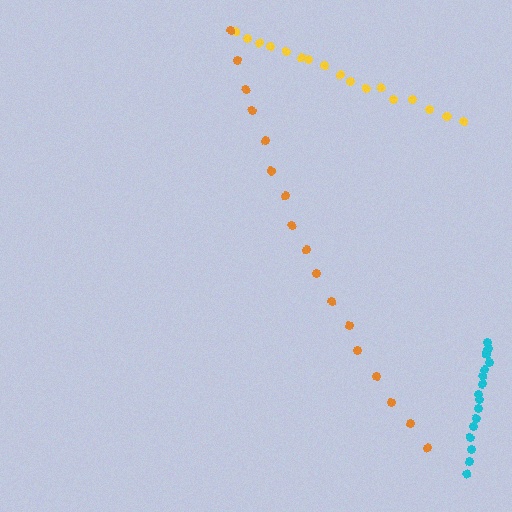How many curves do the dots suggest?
There are 3 distinct paths.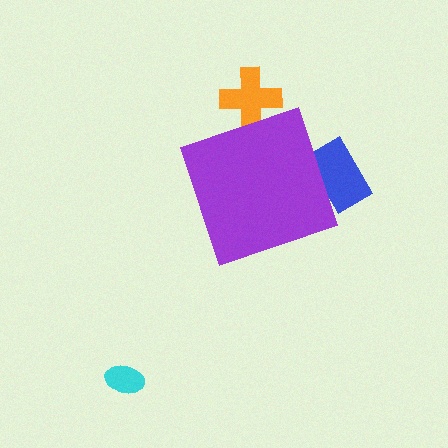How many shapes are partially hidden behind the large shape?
2 shapes are partially hidden.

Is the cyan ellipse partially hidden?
No, the cyan ellipse is fully visible.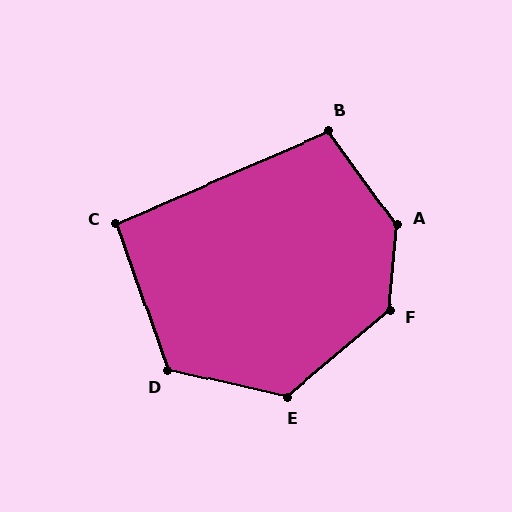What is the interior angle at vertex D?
Approximately 122 degrees (obtuse).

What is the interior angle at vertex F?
Approximately 135 degrees (obtuse).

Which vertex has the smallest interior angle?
C, at approximately 94 degrees.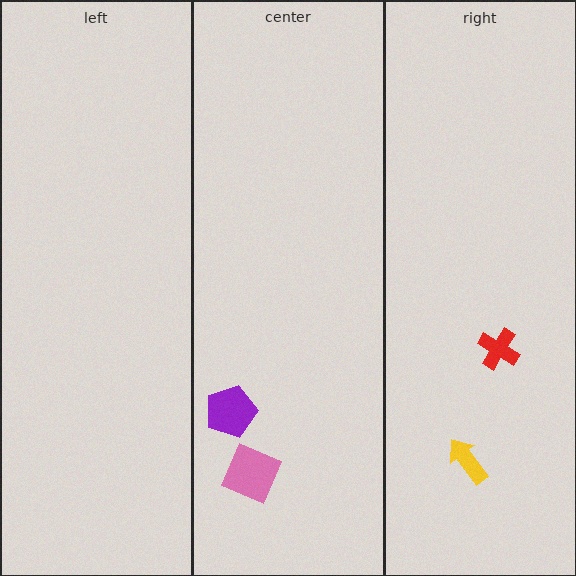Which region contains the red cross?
The right region.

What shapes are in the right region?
The yellow arrow, the red cross.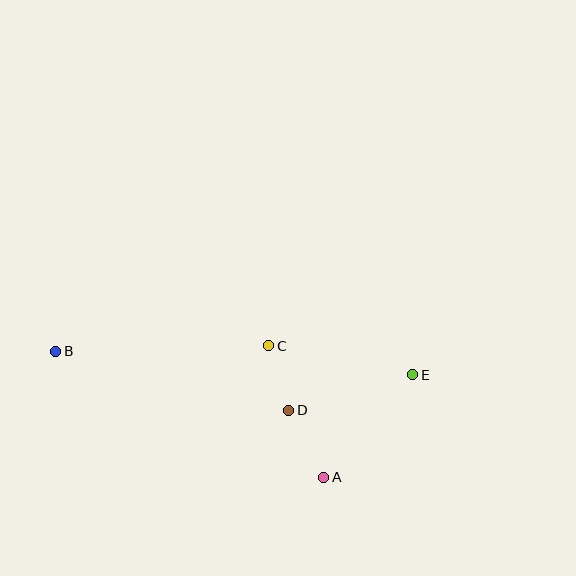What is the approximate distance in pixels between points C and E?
The distance between C and E is approximately 147 pixels.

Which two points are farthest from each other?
Points B and E are farthest from each other.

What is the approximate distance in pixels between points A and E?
The distance between A and E is approximately 136 pixels.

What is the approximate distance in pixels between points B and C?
The distance between B and C is approximately 213 pixels.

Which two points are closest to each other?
Points C and D are closest to each other.